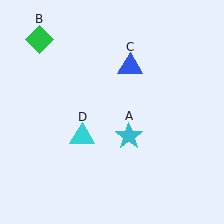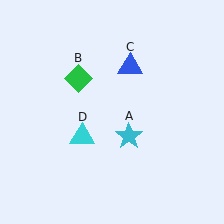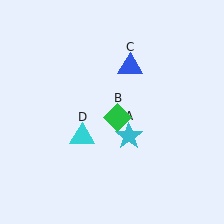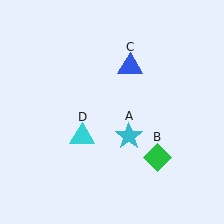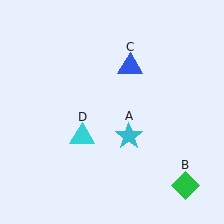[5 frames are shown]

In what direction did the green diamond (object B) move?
The green diamond (object B) moved down and to the right.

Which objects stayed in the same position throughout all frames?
Cyan star (object A) and blue triangle (object C) and cyan triangle (object D) remained stationary.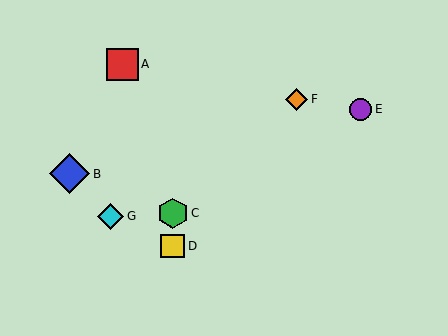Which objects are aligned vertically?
Objects C, D are aligned vertically.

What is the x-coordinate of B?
Object B is at x≈70.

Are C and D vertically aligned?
Yes, both are at x≈173.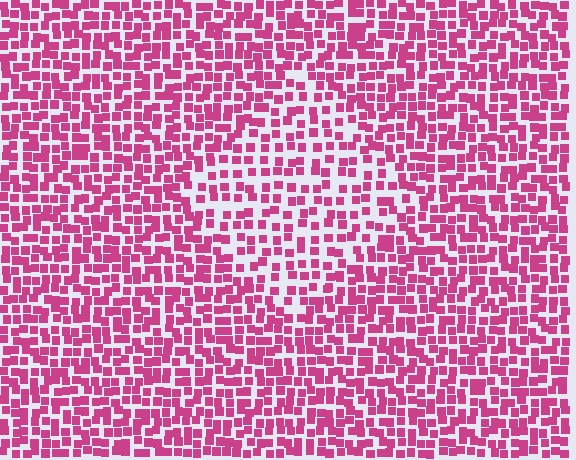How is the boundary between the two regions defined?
The boundary is defined by a change in element density (approximately 1.6x ratio). All elements are the same color, size, and shape.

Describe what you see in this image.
The image contains small magenta elements arranged at two different densities. A diamond-shaped region is visible where the elements are less densely packed than the surrounding area.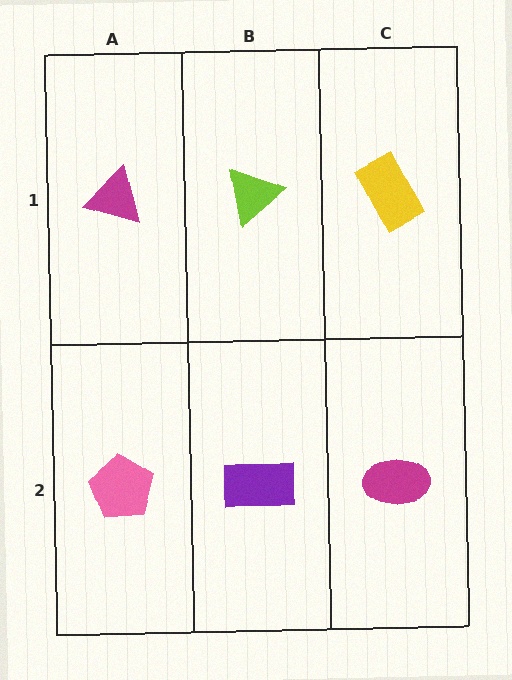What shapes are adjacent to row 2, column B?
A lime triangle (row 1, column B), a pink pentagon (row 2, column A), a magenta ellipse (row 2, column C).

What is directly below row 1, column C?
A magenta ellipse.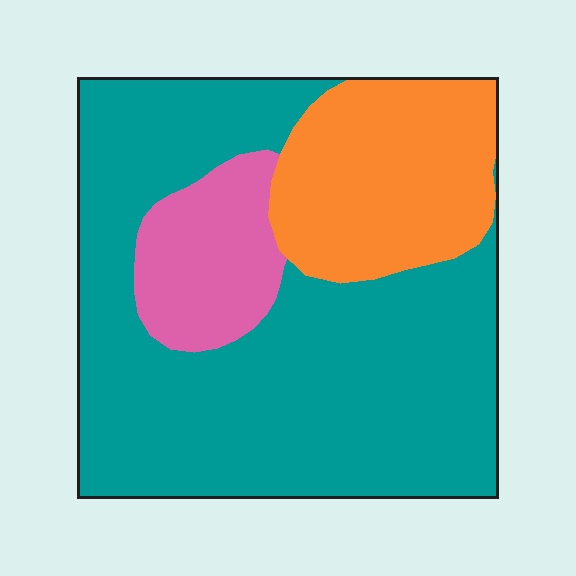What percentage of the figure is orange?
Orange takes up about one fifth (1/5) of the figure.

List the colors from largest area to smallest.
From largest to smallest: teal, orange, pink.